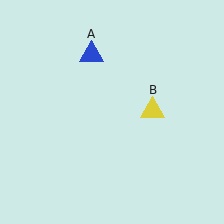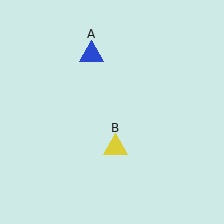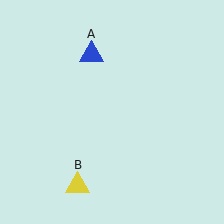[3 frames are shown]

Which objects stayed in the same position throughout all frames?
Blue triangle (object A) remained stationary.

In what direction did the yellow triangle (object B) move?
The yellow triangle (object B) moved down and to the left.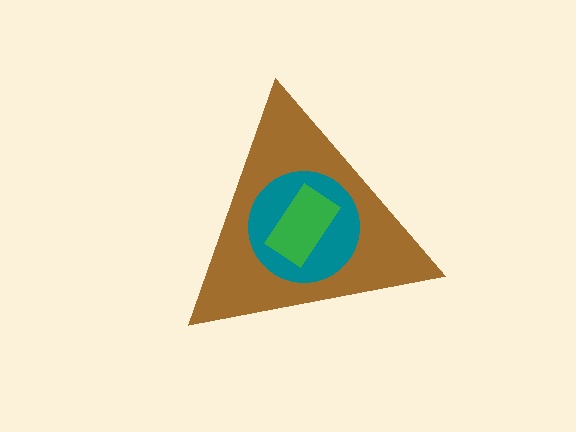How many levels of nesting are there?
3.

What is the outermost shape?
The brown triangle.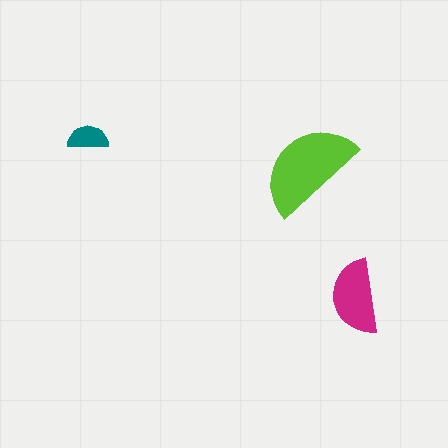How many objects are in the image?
There are 3 objects in the image.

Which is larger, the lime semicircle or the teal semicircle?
The lime one.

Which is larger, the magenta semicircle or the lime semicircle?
The lime one.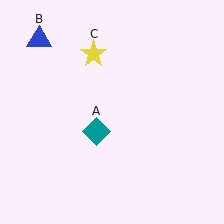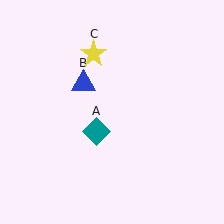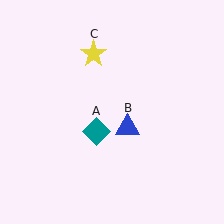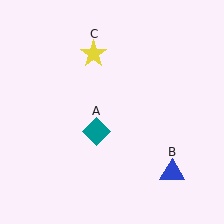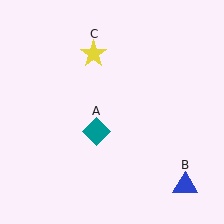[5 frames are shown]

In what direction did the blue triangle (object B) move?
The blue triangle (object B) moved down and to the right.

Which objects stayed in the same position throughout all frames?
Teal diamond (object A) and yellow star (object C) remained stationary.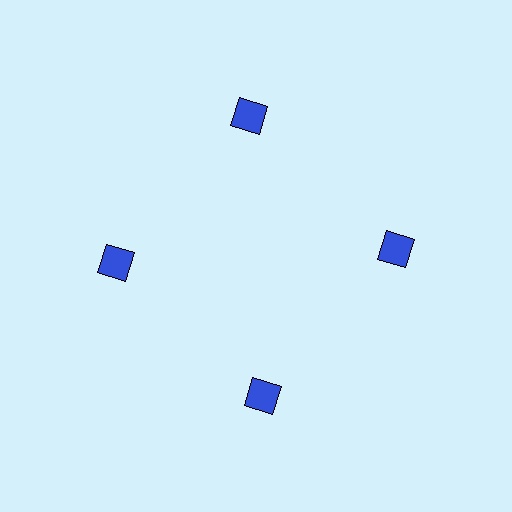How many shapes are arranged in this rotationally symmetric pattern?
There are 4 shapes, arranged in 4 groups of 1.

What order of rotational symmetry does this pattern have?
This pattern has 4-fold rotational symmetry.